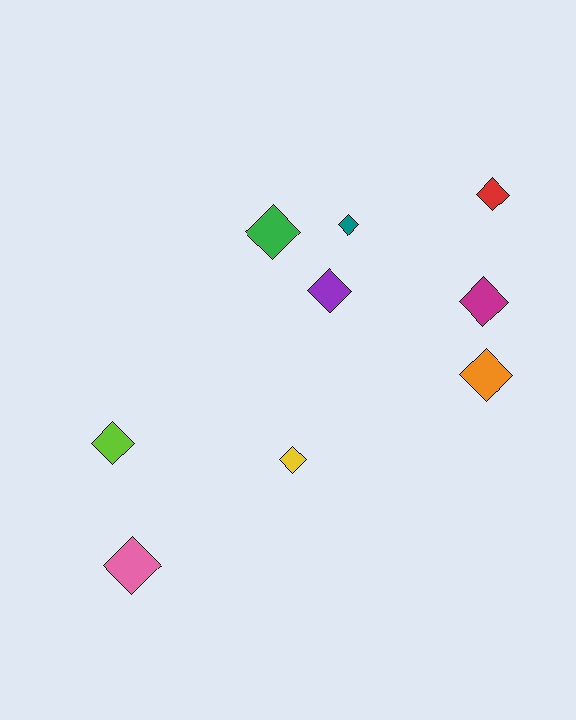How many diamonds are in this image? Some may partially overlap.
There are 9 diamonds.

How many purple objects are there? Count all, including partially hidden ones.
There is 1 purple object.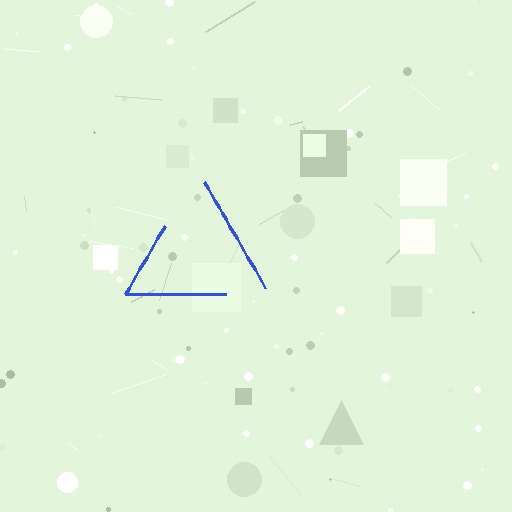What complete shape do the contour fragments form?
The contour fragments form a triangle.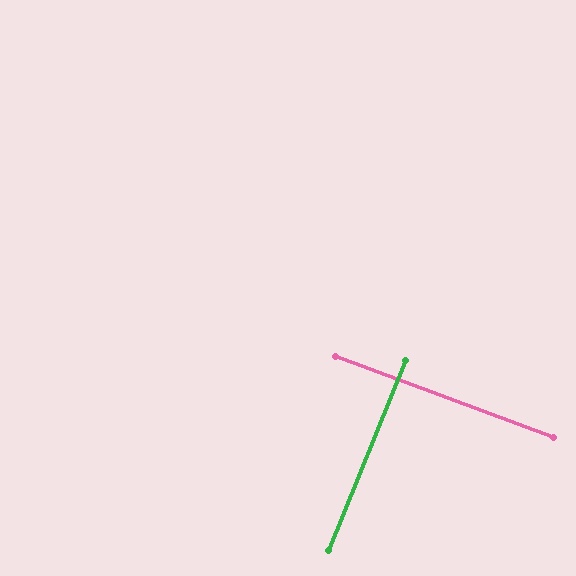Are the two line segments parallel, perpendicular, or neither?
Perpendicular — they meet at approximately 88°.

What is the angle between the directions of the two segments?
Approximately 88 degrees.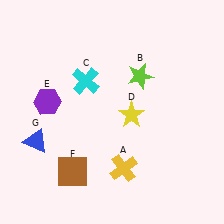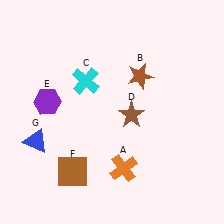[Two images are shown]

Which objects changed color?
A changed from yellow to orange. B changed from lime to brown. D changed from yellow to brown.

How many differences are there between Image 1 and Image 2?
There are 3 differences between the two images.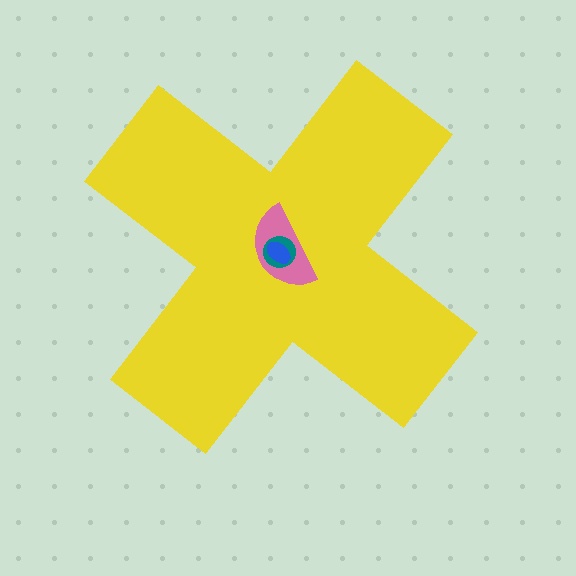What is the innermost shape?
The blue ellipse.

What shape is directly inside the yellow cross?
The pink semicircle.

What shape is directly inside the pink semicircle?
The teal circle.